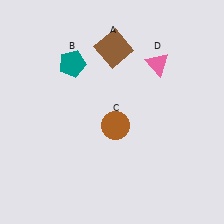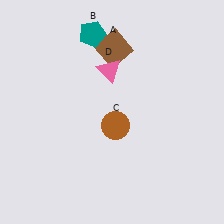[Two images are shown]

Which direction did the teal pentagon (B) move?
The teal pentagon (B) moved up.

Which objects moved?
The objects that moved are: the teal pentagon (B), the pink triangle (D).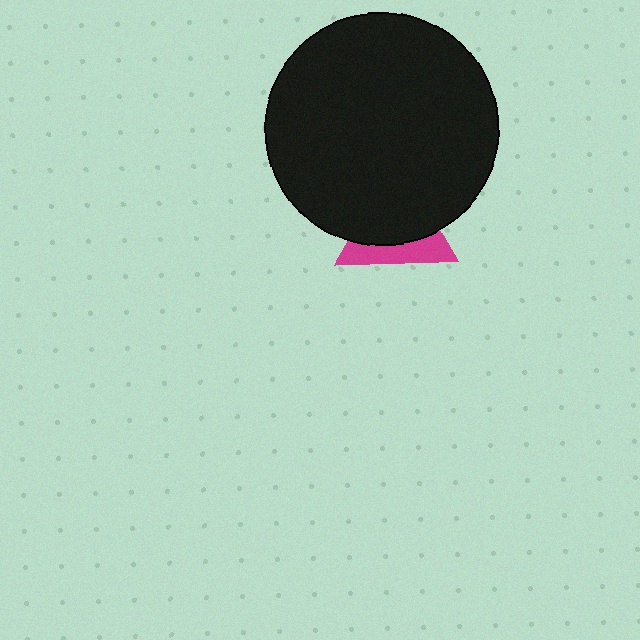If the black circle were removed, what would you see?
You would see the complete magenta triangle.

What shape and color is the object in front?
The object in front is a black circle.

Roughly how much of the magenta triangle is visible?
A small part of it is visible (roughly 36%).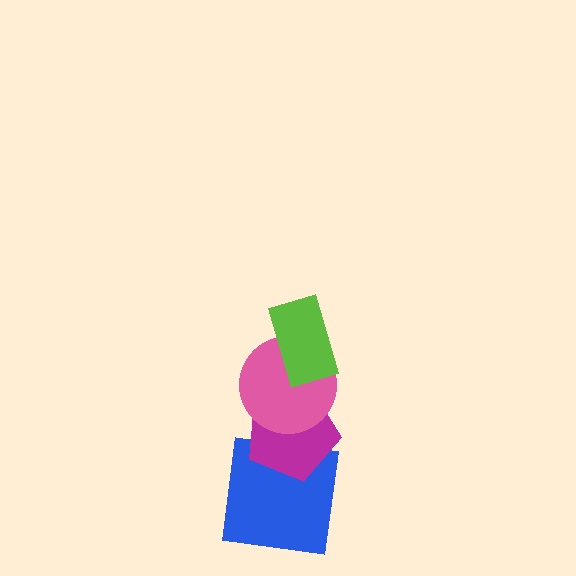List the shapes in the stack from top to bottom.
From top to bottom: the lime rectangle, the pink circle, the magenta pentagon, the blue square.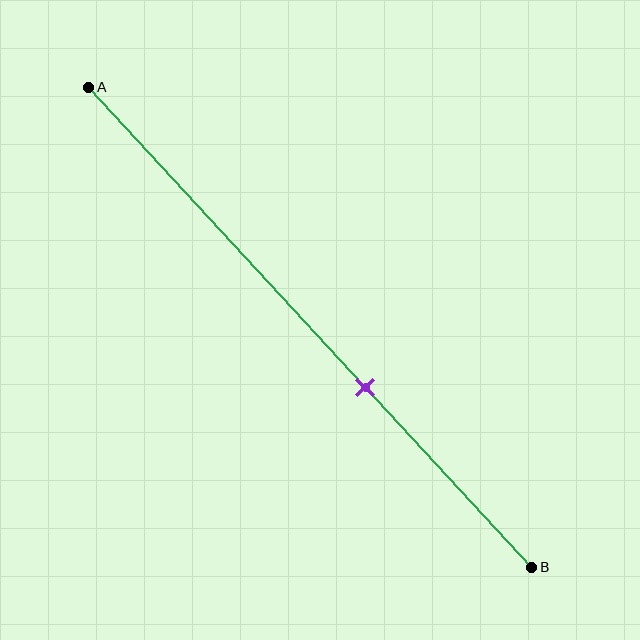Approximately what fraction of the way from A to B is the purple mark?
The purple mark is approximately 60% of the way from A to B.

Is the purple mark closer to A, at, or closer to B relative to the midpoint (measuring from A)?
The purple mark is closer to point B than the midpoint of segment AB.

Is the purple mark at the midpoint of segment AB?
No, the mark is at about 60% from A, not at the 50% midpoint.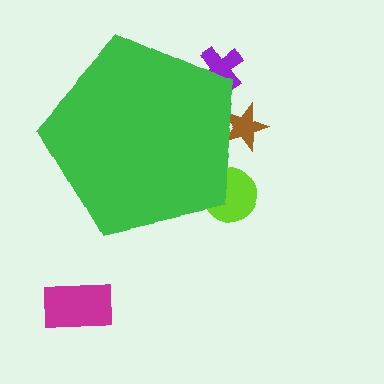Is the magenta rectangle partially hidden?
No, the magenta rectangle is fully visible.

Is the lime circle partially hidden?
Yes, the lime circle is partially hidden behind the green pentagon.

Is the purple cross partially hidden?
Yes, the purple cross is partially hidden behind the green pentagon.